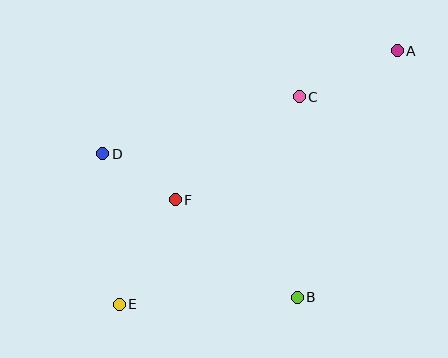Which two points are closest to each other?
Points D and F are closest to each other.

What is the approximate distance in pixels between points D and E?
The distance between D and E is approximately 151 pixels.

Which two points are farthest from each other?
Points A and E are farthest from each other.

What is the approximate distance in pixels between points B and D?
The distance between B and D is approximately 242 pixels.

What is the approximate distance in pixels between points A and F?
The distance between A and F is approximately 267 pixels.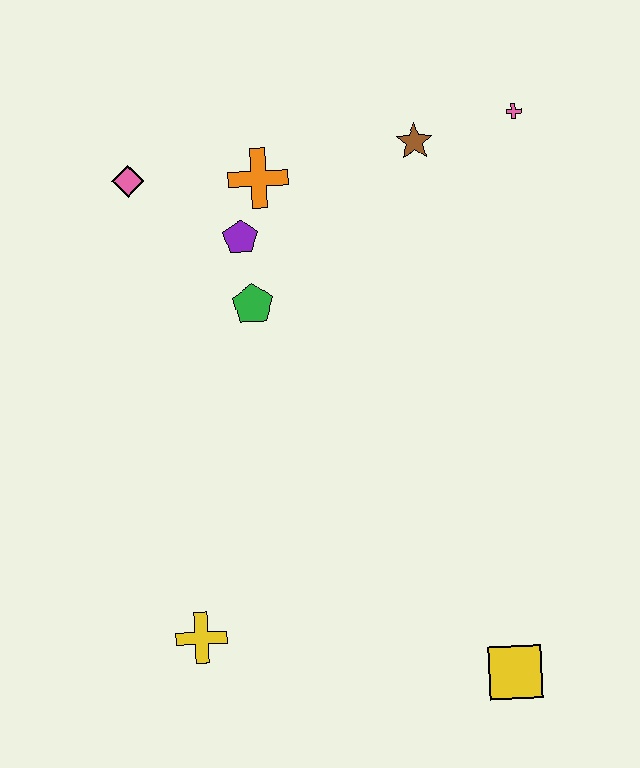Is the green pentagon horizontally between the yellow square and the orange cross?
No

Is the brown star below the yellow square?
No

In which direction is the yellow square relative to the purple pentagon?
The yellow square is below the purple pentagon.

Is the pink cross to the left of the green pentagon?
No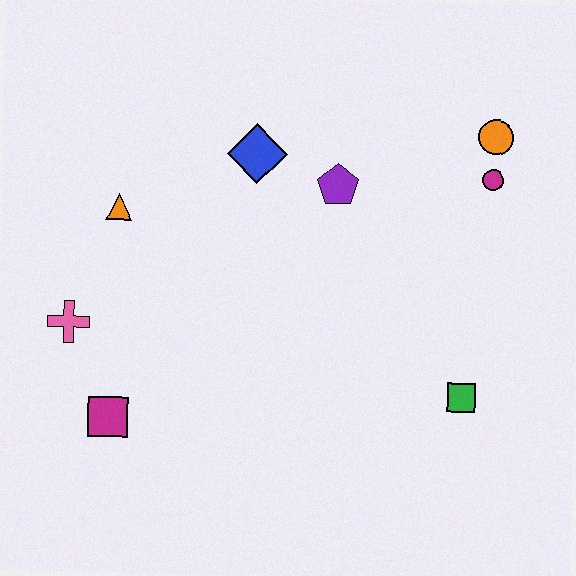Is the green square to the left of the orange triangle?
No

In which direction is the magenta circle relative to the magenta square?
The magenta circle is to the right of the magenta square.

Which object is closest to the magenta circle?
The orange circle is closest to the magenta circle.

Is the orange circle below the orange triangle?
No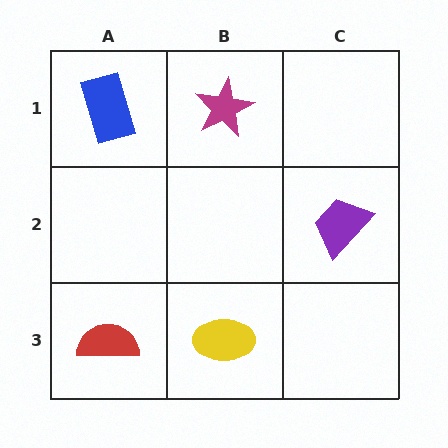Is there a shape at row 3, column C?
No, that cell is empty.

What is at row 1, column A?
A blue rectangle.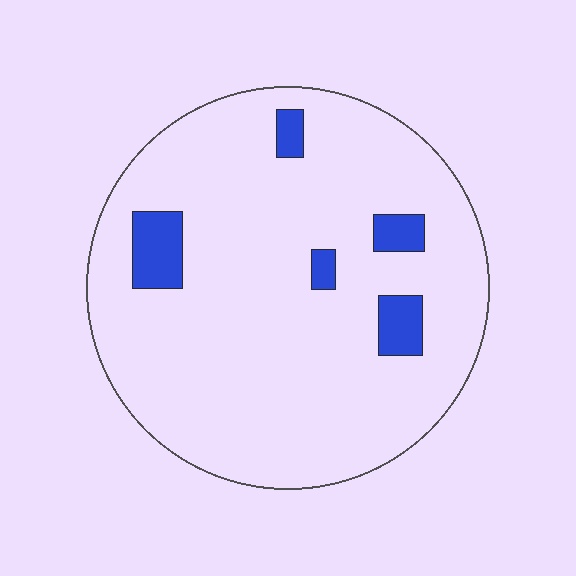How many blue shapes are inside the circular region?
5.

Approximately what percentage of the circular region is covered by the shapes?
Approximately 10%.